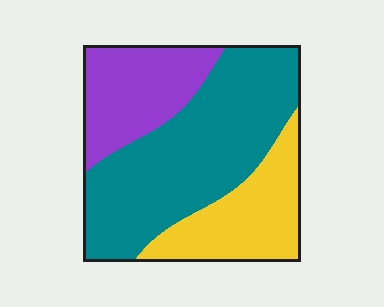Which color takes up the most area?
Teal, at roughly 50%.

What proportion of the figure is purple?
Purple takes up about one quarter (1/4) of the figure.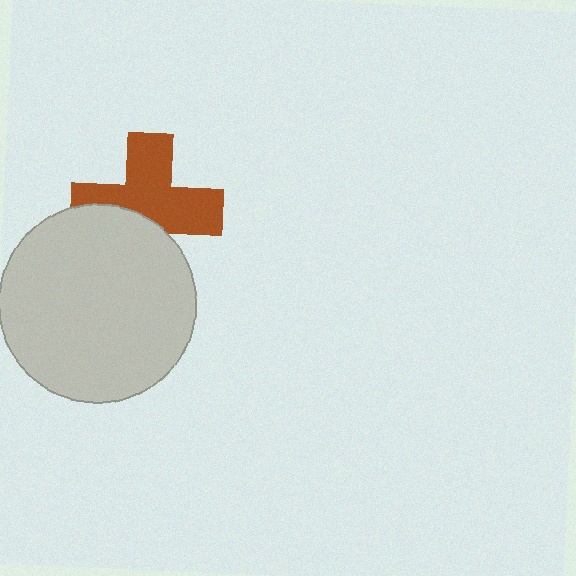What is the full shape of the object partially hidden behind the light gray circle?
The partially hidden object is a brown cross.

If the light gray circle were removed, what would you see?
You would see the complete brown cross.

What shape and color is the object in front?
The object in front is a light gray circle.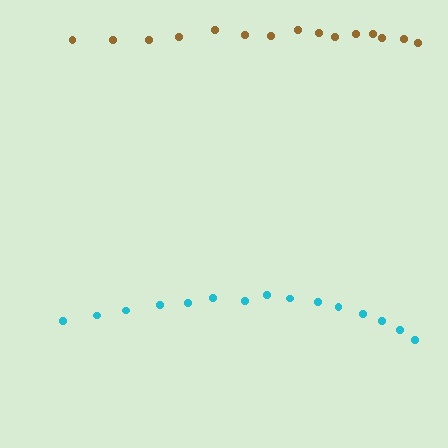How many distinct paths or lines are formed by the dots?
There are 2 distinct paths.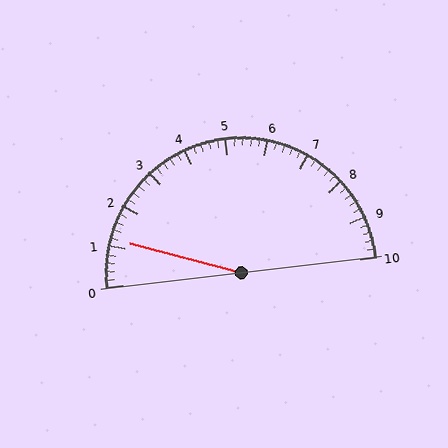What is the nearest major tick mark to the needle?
The nearest major tick mark is 1.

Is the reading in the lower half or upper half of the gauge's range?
The reading is in the lower half of the range (0 to 10).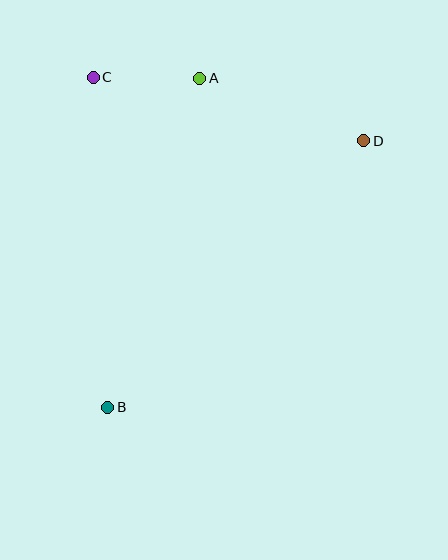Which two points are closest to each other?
Points A and C are closest to each other.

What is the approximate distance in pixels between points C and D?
The distance between C and D is approximately 278 pixels.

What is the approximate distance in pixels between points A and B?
The distance between A and B is approximately 342 pixels.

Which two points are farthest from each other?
Points B and D are farthest from each other.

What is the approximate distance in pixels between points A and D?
The distance between A and D is approximately 175 pixels.